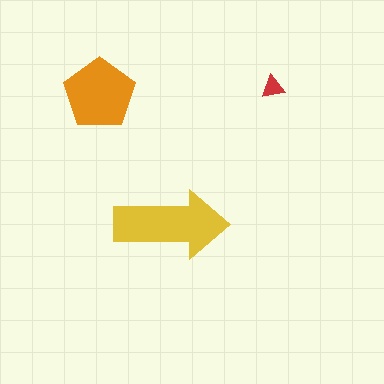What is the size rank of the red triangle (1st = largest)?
3rd.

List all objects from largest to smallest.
The yellow arrow, the orange pentagon, the red triangle.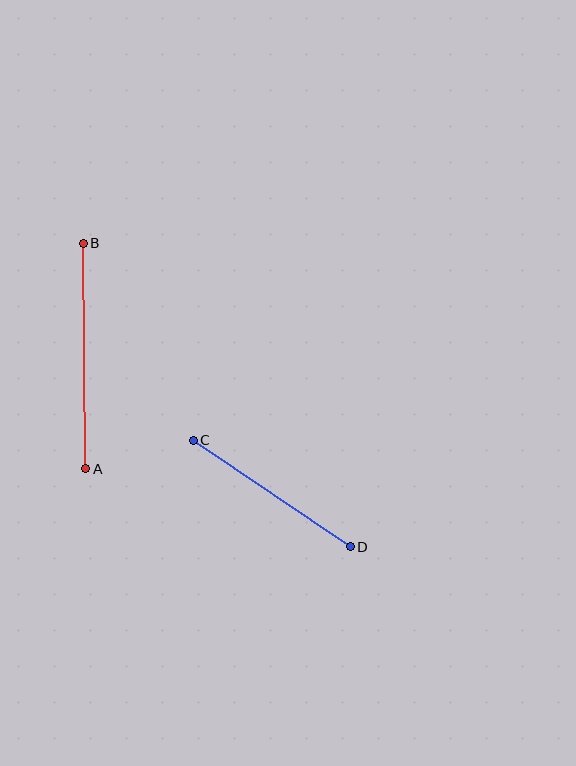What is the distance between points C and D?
The distance is approximately 190 pixels.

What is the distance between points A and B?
The distance is approximately 225 pixels.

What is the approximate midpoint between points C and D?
The midpoint is at approximately (272, 494) pixels.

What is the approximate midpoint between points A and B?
The midpoint is at approximately (85, 356) pixels.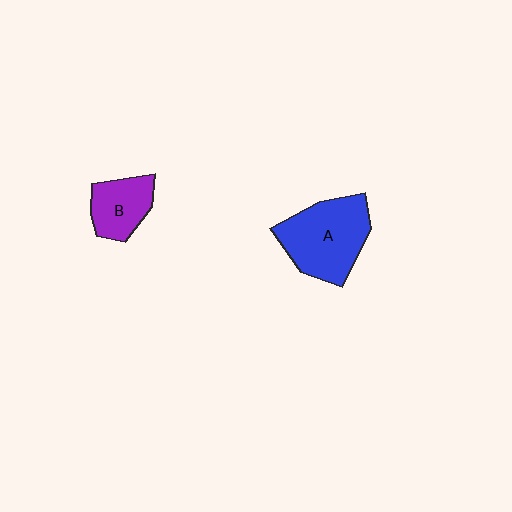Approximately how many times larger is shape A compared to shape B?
Approximately 1.8 times.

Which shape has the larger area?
Shape A (blue).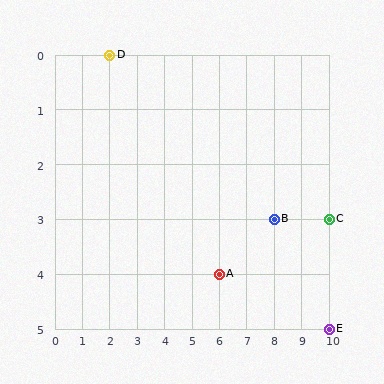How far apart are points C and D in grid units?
Points C and D are 8 columns and 3 rows apart (about 8.5 grid units diagonally).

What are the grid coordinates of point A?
Point A is at grid coordinates (6, 4).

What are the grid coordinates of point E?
Point E is at grid coordinates (10, 5).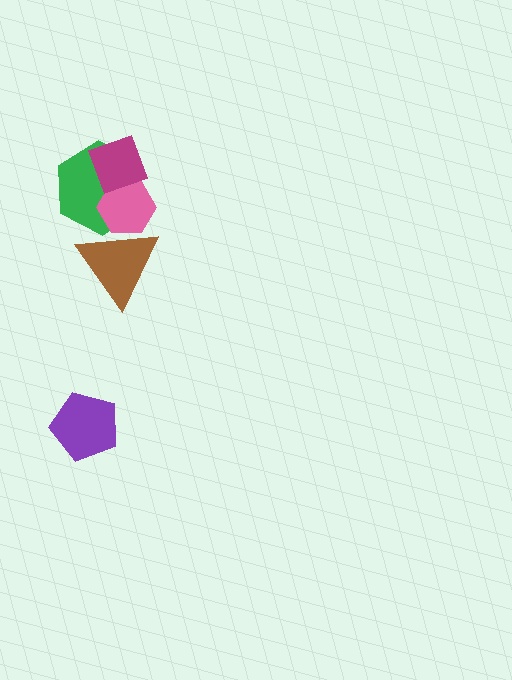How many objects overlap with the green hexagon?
3 objects overlap with the green hexagon.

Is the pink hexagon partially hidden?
Yes, it is partially covered by another shape.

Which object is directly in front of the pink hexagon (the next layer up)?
The magenta diamond is directly in front of the pink hexagon.